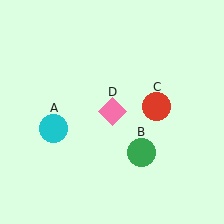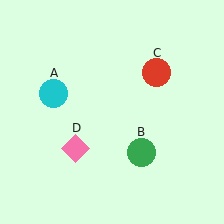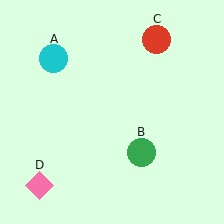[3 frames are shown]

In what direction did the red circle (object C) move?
The red circle (object C) moved up.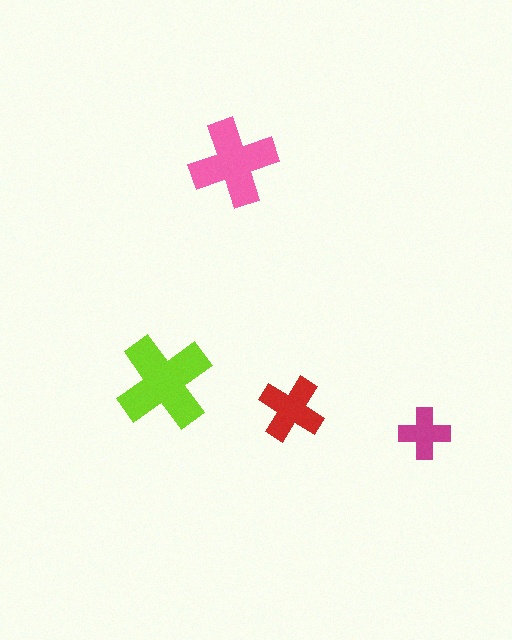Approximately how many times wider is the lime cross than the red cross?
About 1.5 times wider.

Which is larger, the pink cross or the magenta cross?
The pink one.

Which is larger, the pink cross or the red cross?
The pink one.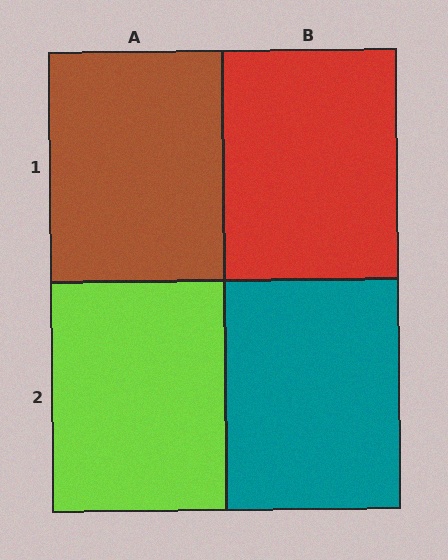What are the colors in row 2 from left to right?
Lime, teal.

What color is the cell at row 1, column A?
Brown.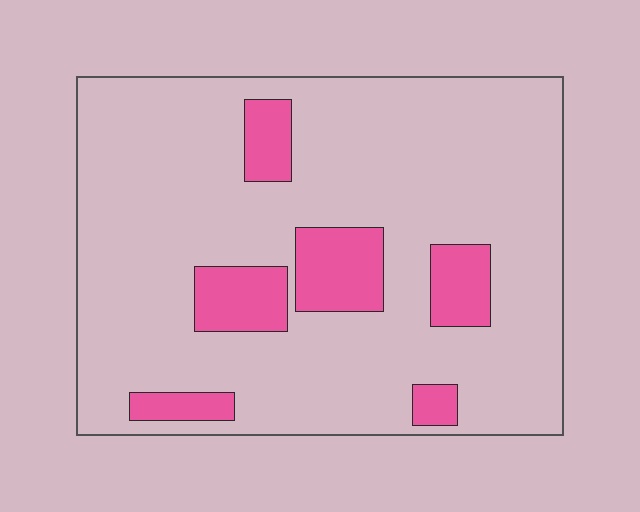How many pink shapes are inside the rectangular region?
6.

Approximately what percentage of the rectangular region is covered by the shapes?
Approximately 15%.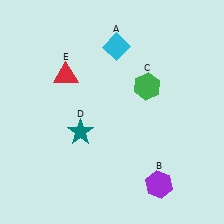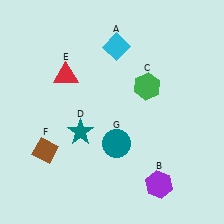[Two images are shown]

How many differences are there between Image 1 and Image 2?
There are 2 differences between the two images.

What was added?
A brown diamond (F), a teal circle (G) were added in Image 2.